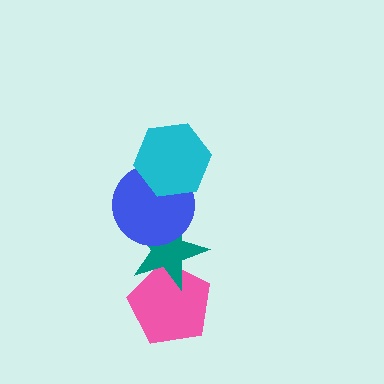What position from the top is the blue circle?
The blue circle is 2nd from the top.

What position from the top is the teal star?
The teal star is 3rd from the top.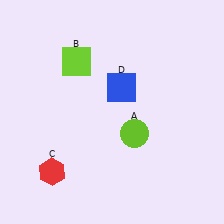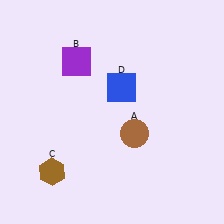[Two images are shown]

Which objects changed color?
A changed from lime to brown. B changed from lime to purple. C changed from red to brown.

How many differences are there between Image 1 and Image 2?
There are 3 differences between the two images.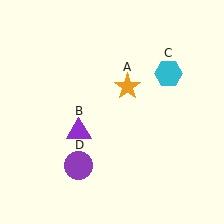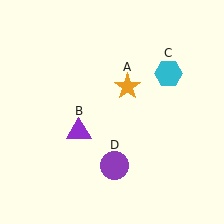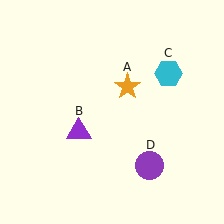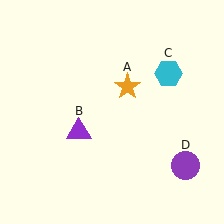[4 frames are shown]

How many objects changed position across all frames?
1 object changed position: purple circle (object D).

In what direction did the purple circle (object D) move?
The purple circle (object D) moved right.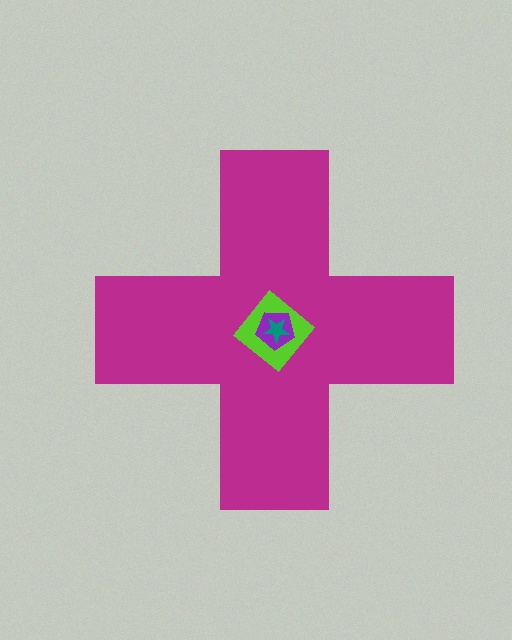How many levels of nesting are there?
4.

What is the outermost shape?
The magenta cross.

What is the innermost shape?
The teal star.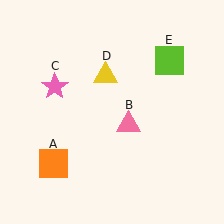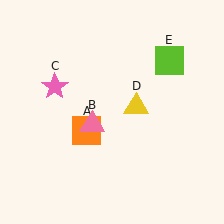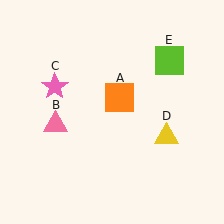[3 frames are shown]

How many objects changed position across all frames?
3 objects changed position: orange square (object A), pink triangle (object B), yellow triangle (object D).